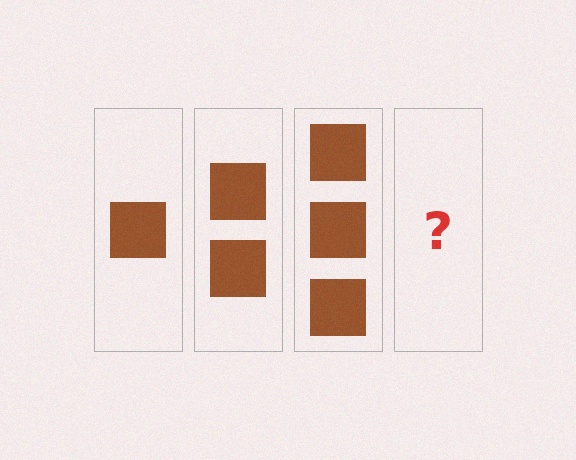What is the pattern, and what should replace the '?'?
The pattern is that each step adds one more square. The '?' should be 4 squares.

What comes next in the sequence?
The next element should be 4 squares.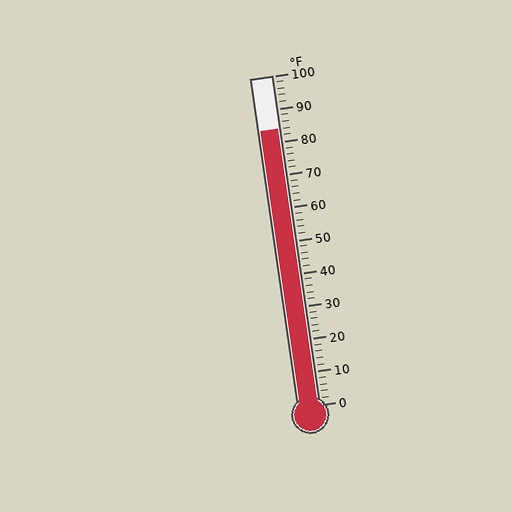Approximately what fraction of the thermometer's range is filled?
The thermometer is filled to approximately 85% of its range.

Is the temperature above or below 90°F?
The temperature is below 90°F.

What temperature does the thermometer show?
The thermometer shows approximately 84°F.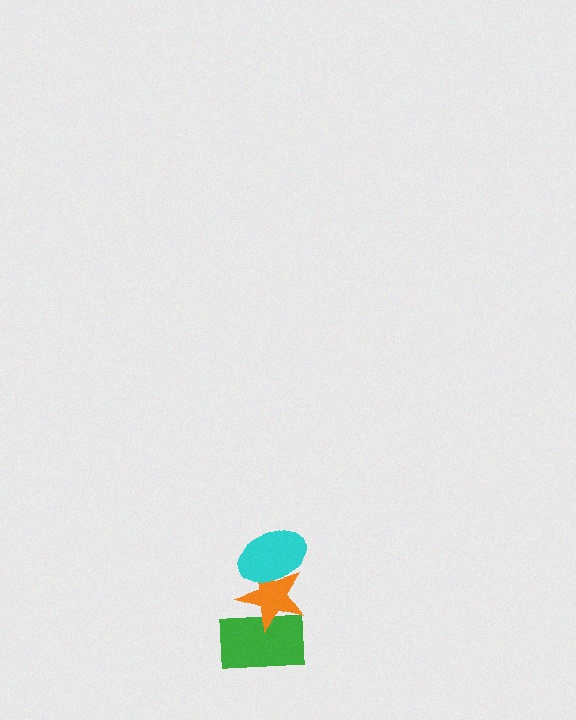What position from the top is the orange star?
The orange star is 2nd from the top.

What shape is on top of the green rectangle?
The orange star is on top of the green rectangle.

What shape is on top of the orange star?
The cyan ellipse is on top of the orange star.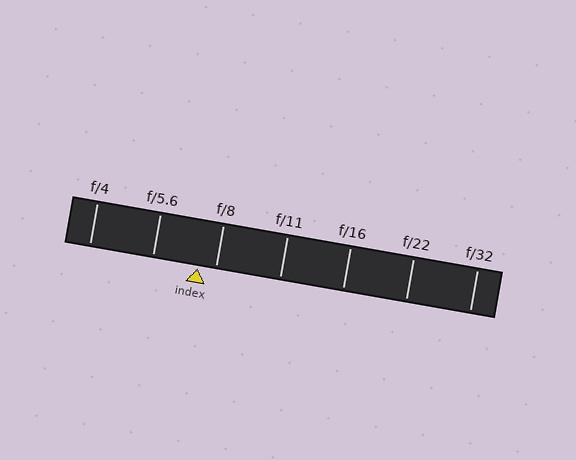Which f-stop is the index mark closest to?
The index mark is closest to f/8.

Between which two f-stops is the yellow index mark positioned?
The index mark is between f/5.6 and f/8.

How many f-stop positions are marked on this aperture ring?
There are 7 f-stop positions marked.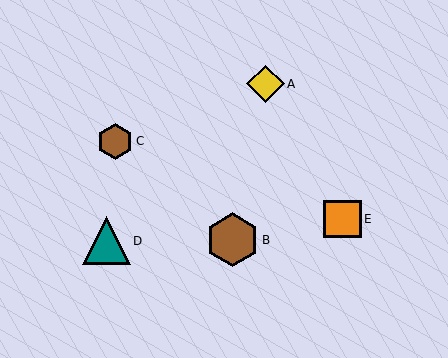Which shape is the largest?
The brown hexagon (labeled B) is the largest.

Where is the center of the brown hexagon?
The center of the brown hexagon is at (115, 141).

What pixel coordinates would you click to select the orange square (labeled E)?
Click at (342, 219) to select the orange square E.